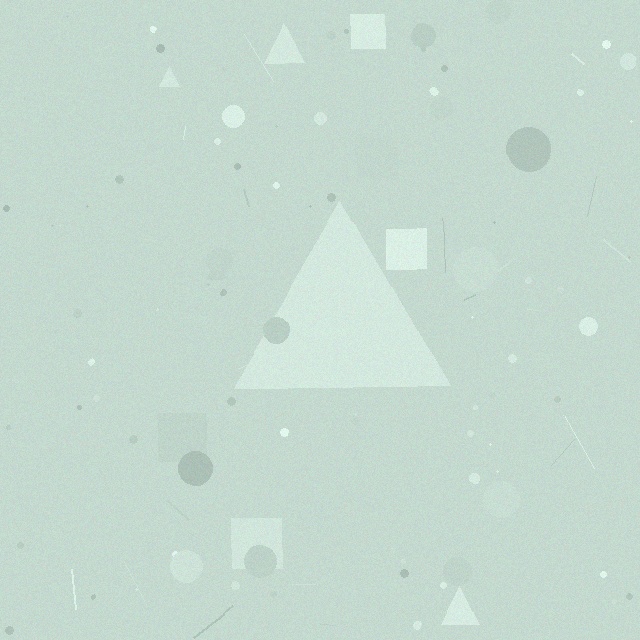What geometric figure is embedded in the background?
A triangle is embedded in the background.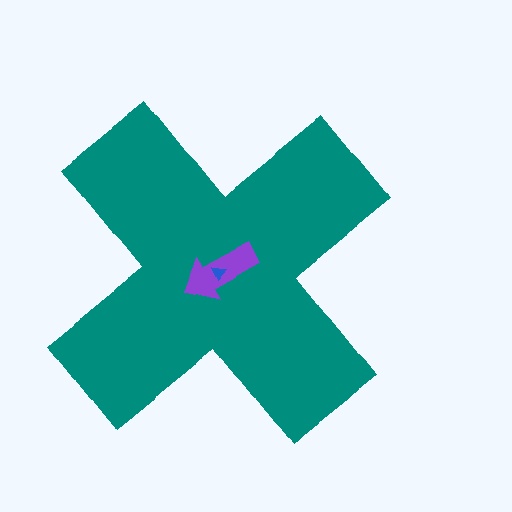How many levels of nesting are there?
3.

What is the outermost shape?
The teal cross.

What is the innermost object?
The blue triangle.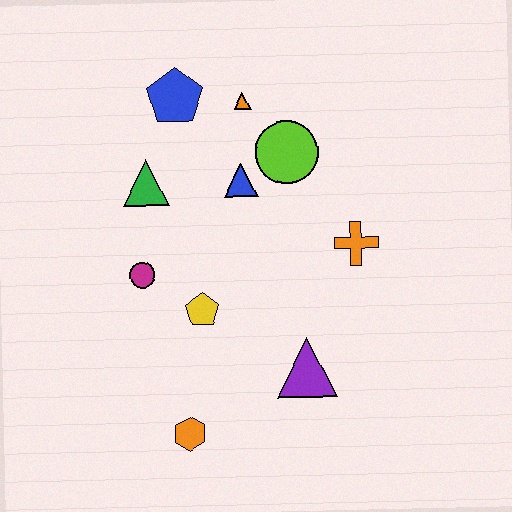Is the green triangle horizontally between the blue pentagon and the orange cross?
No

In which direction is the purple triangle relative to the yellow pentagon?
The purple triangle is to the right of the yellow pentagon.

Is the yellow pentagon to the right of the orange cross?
No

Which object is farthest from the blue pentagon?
The orange hexagon is farthest from the blue pentagon.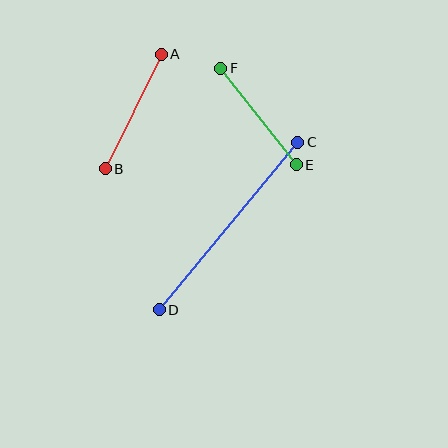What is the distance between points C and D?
The distance is approximately 217 pixels.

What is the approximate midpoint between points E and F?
The midpoint is at approximately (258, 116) pixels.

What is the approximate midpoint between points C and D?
The midpoint is at approximately (229, 226) pixels.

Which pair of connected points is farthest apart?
Points C and D are farthest apart.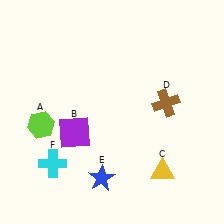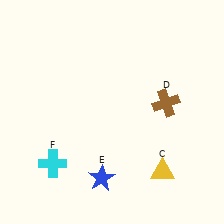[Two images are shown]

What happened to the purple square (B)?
The purple square (B) was removed in Image 2. It was in the bottom-left area of Image 1.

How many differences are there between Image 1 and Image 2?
There are 2 differences between the two images.